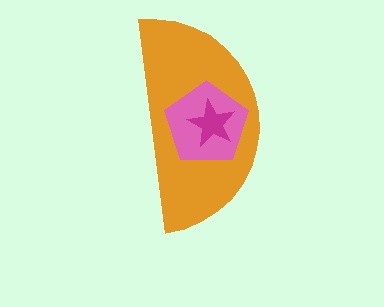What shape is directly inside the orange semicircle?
The pink pentagon.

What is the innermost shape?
The magenta star.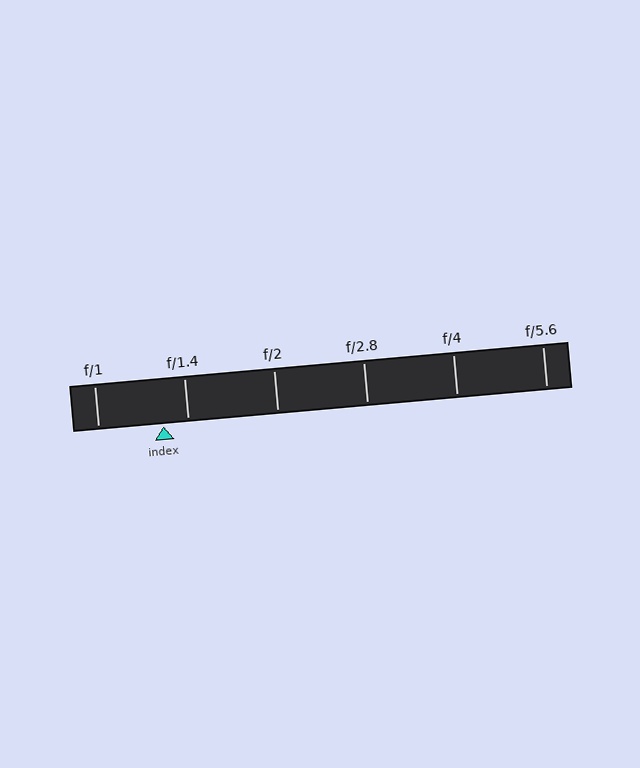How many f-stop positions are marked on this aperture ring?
There are 6 f-stop positions marked.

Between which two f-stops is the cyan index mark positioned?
The index mark is between f/1 and f/1.4.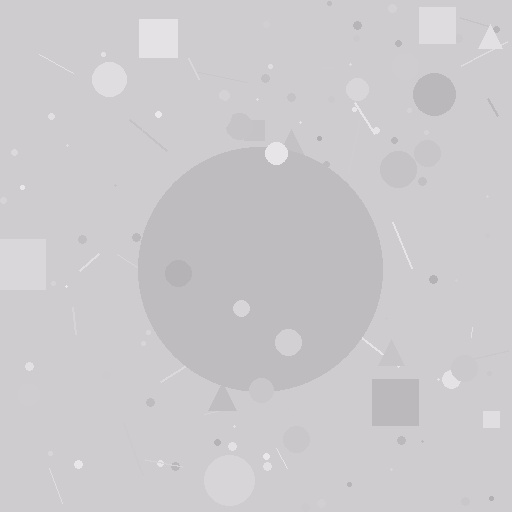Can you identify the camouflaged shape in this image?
The camouflaged shape is a circle.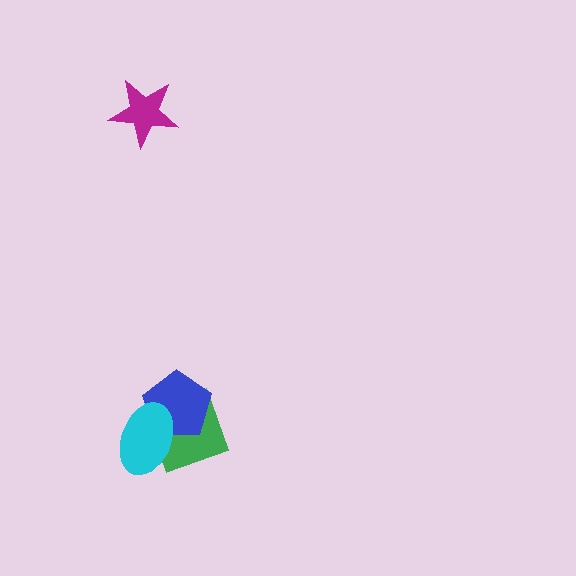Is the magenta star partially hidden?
No, no other shape covers it.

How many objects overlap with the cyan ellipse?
2 objects overlap with the cyan ellipse.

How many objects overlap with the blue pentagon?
2 objects overlap with the blue pentagon.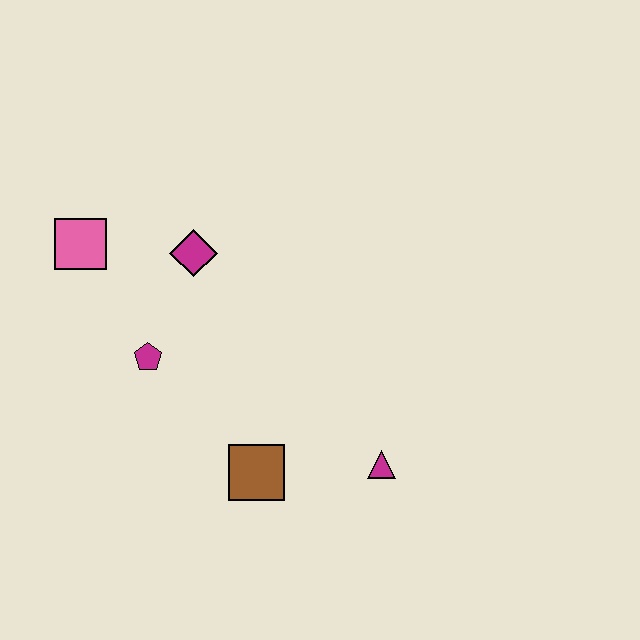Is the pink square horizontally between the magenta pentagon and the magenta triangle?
No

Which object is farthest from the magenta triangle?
The pink square is farthest from the magenta triangle.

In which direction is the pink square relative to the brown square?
The pink square is above the brown square.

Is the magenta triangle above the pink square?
No